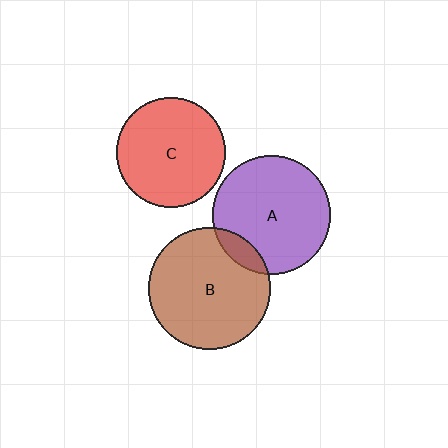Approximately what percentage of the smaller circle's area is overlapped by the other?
Approximately 10%.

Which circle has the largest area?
Circle B (brown).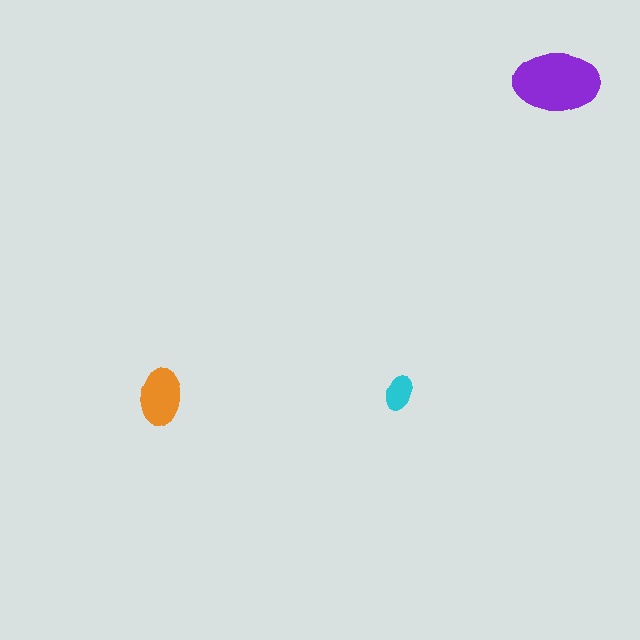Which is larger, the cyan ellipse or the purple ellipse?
The purple one.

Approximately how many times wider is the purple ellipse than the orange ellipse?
About 1.5 times wider.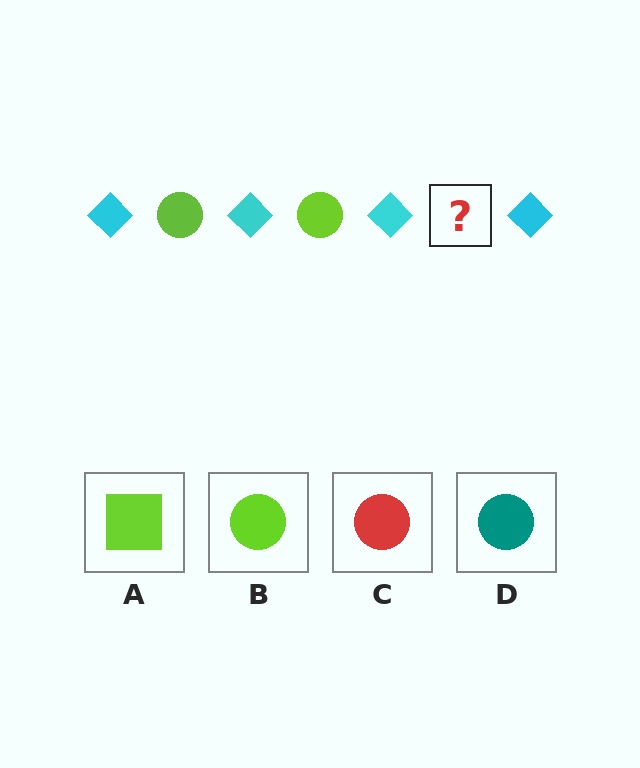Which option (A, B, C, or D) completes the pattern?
B.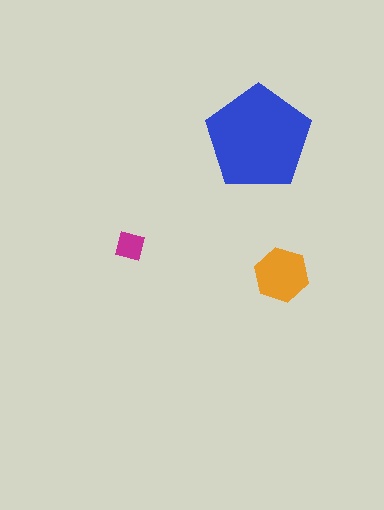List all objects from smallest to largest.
The magenta diamond, the orange hexagon, the blue pentagon.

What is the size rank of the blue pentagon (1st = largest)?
1st.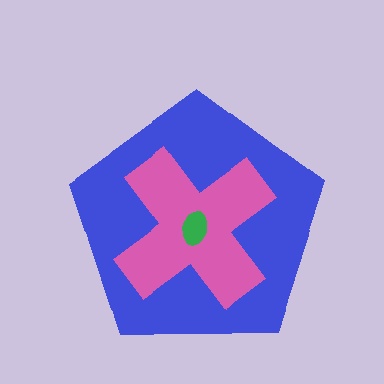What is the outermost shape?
The blue pentagon.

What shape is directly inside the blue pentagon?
The pink cross.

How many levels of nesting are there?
3.